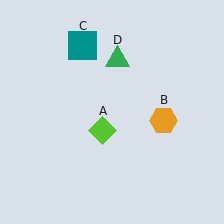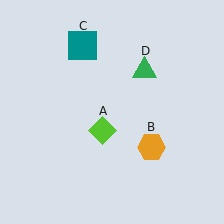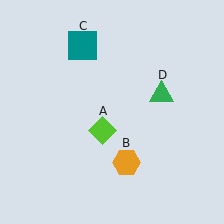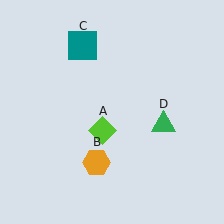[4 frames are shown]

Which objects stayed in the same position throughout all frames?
Lime diamond (object A) and teal square (object C) remained stationary.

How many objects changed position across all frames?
2 objects changed position: orange hexagon (object B), green triangle (object D).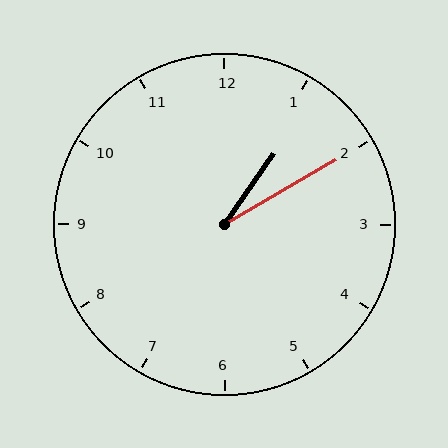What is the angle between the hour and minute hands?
Approximately 25 degrees.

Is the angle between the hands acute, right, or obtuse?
It is acute.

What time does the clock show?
1:10.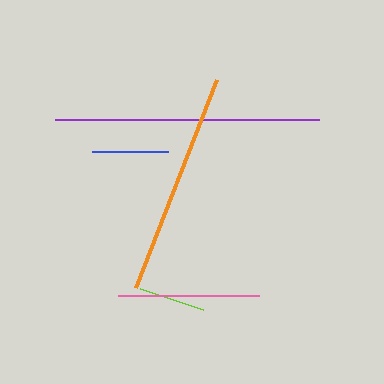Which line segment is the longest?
The purple line is the longest at approximately 263 pixels.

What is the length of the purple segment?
The purple segment is approximately 263 pixels long.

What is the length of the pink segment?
The pink segment is approximately 141 pixels long.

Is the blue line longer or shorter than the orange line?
The orange line is longer than the blue line.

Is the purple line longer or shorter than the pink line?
The purple line is longer than the pink line.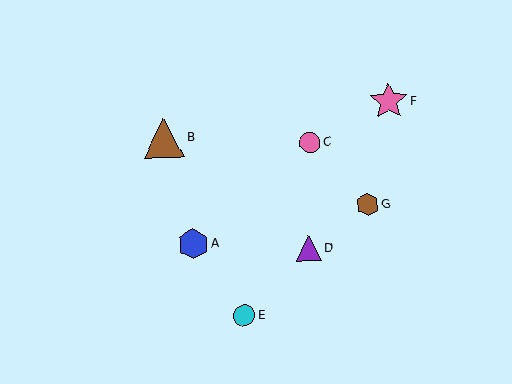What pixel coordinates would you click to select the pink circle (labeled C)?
Click at (310, 142) to select the pink circle C.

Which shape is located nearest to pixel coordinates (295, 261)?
The purple triangle (labeled D) at (309, 248) is nearest to that location.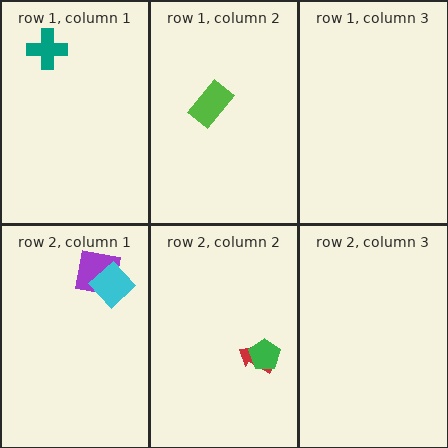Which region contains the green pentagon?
The row 2, column 2 region.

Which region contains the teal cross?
The row 1, column 1 region.